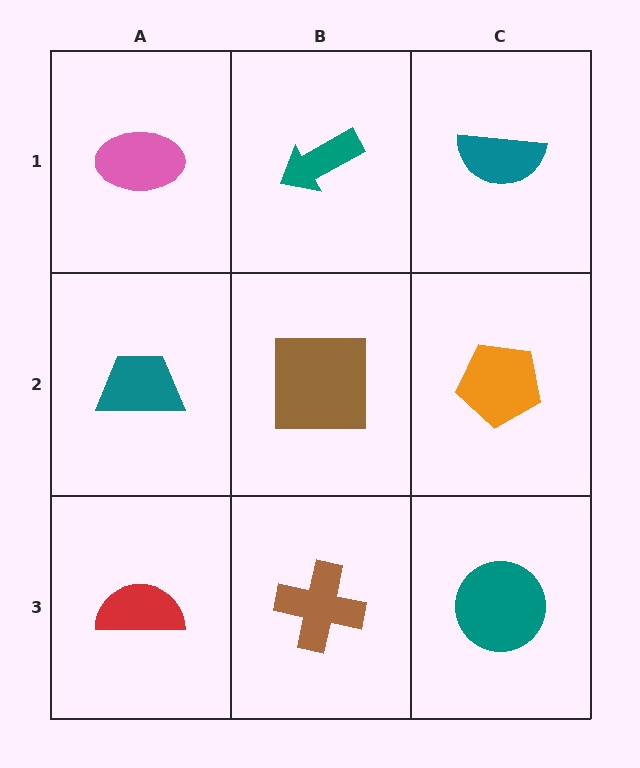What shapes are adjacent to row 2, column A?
A pink ellipse (row 1, column A), a red semicircle (row 3, column A), a brown square (row 2, column B).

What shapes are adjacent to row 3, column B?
A brown square (row 2, column B), a red semicircle (row 3, column A), a teal circle (row 3, column C).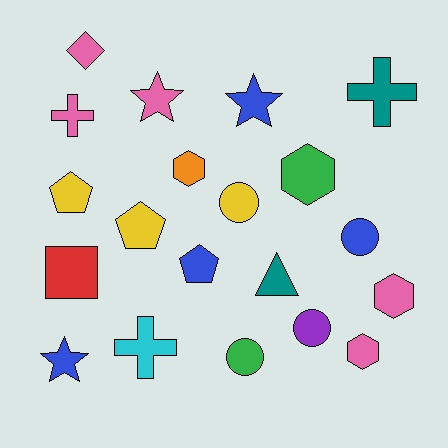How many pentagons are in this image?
There are 3 pentagons.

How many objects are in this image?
There are 20 objects.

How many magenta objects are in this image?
There are no magenta objects.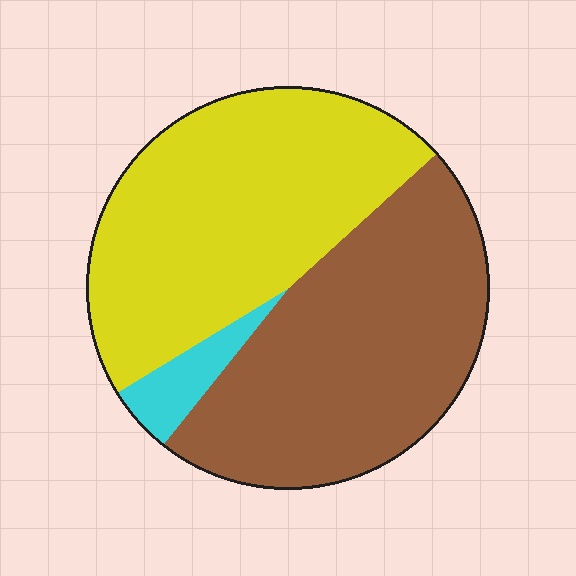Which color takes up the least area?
Cyan, at roughly 5%.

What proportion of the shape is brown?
Brown takes up between a quarter and a half of the shape.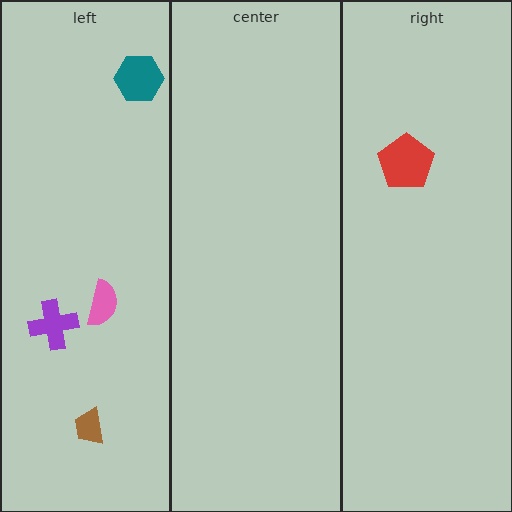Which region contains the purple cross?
The left region.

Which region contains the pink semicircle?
The left region.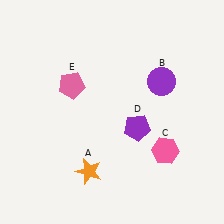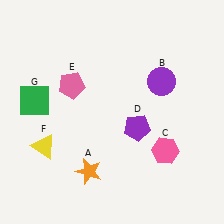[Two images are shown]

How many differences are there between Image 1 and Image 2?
There are 2 differences between the two images.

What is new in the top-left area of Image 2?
A green square (G) was added in the top-left area of Image 2.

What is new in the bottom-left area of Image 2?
A yellow triangle (F) was added in the bottom-left area of Image 2.